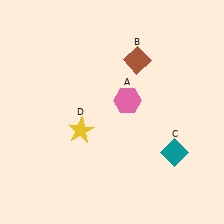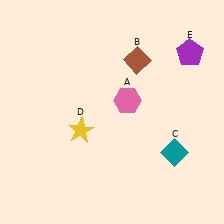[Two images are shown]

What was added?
A purple pentagon (E) was added in Image 2.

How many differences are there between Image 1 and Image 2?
There is 1 difference between the two images.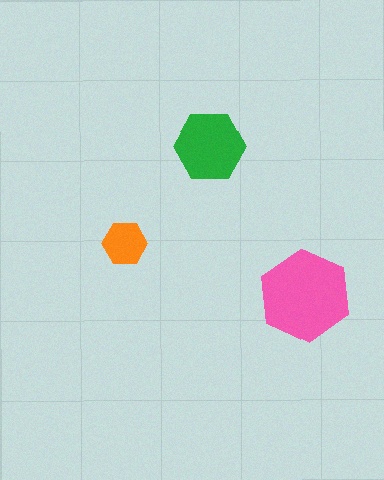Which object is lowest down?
The pink hexagon is bottommost.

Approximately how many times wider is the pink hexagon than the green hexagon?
About 1.5 times wider.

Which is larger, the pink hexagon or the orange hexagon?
The pink one.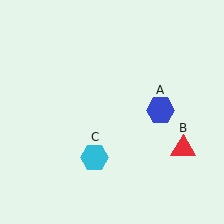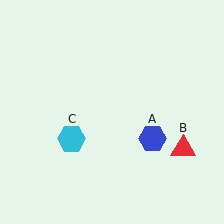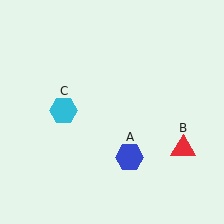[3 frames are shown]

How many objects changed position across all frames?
2 objects changed position: blue hexagon (object A), cyan hexagon (object C).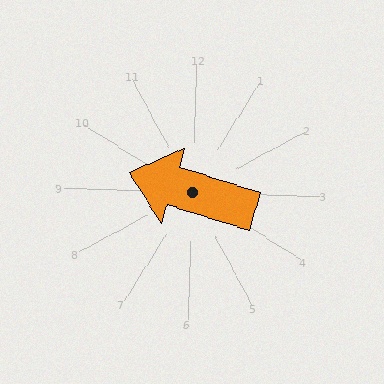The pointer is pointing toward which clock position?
Roughly 10 o'clock.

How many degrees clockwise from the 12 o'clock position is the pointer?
Approximately 285 degrees.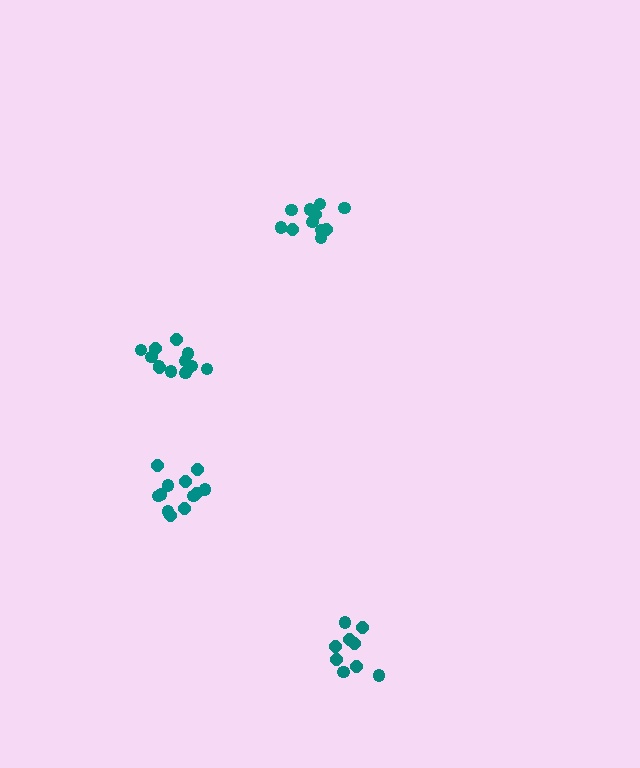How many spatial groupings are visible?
There are 4 spatial groupings.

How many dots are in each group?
Group 1: 11 dots, Group 2: 12 dots, Group 3: 9 dots, Group 4: 13 dots (45 total).